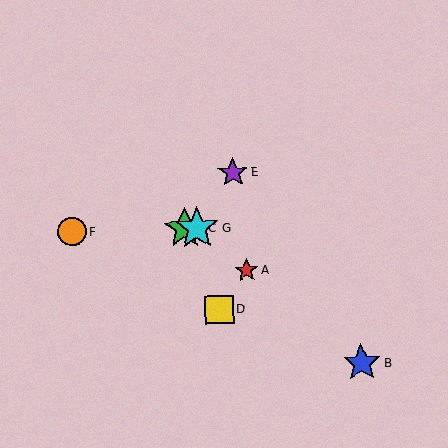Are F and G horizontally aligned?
Yes, both are at y≈232.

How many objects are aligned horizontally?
3 objects (C, F, G) are aligned horizontally.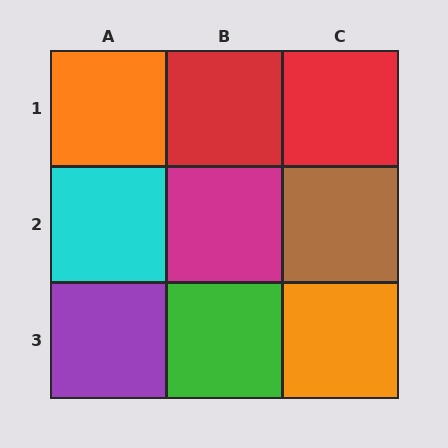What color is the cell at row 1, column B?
Red.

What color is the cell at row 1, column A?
Orange.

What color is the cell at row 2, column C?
Brown.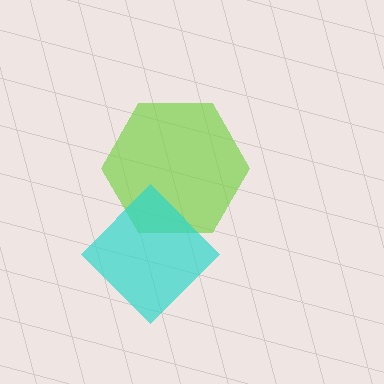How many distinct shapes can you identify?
There are 2 distinct shapes: a lime hexagon, a cyan diamond.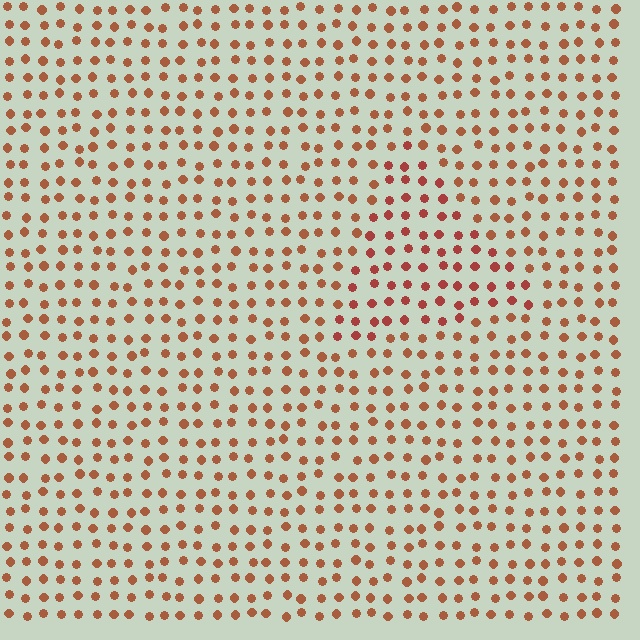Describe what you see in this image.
The image is filled with small brown elements in a uniform arrangement. A triangle-shaped region is visible where the elements are tinted to a slightly different hue, forming a subtle color boundary.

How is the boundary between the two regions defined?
The boundary is defined purely by a slight shift in hue (about 17 degrees). Spacing, size, and orientation are identical on both sides.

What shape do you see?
I see a triangle.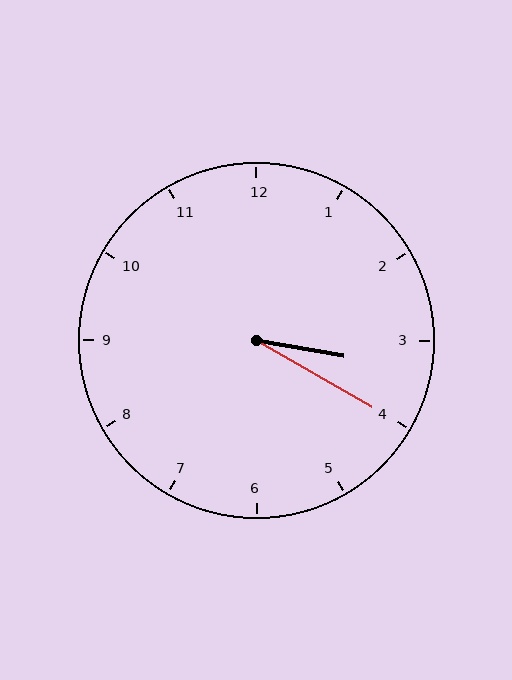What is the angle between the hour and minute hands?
Approximately 20 degrees.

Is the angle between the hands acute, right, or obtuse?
It is acute.